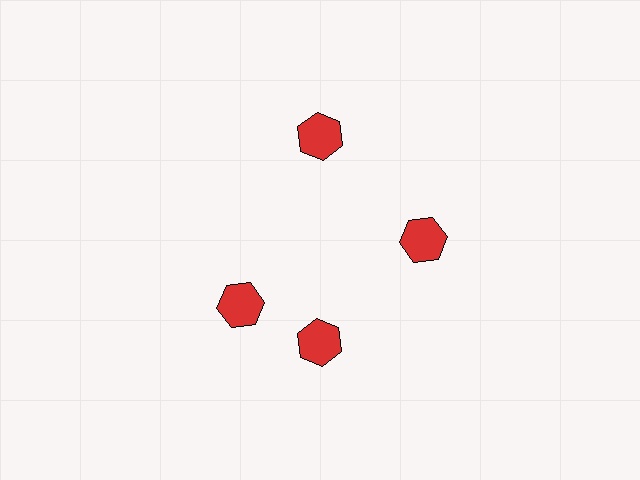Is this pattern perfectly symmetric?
No. The 4 red hexagons are arranged in a ring, but one element near the 9 o'clock position is rotated out of alignment along the ring, breaking the 4-fold rotational symmetry.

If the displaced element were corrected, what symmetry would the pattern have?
It would have 4-fold rotational symmetry — the pattern would map onto itself every 90 degrees.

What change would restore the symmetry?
The symmetry would be restored by rotating it back into even spacing with its neighbors so that all 4 hexagons sit at equal angles and equal distance from the center.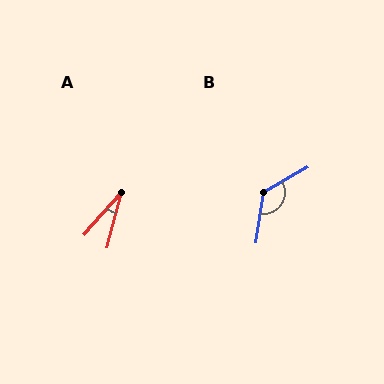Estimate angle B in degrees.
Approximately 129 degrees.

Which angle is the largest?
B, at approximately 129 degrees.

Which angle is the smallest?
A, at approximately 27 degrees.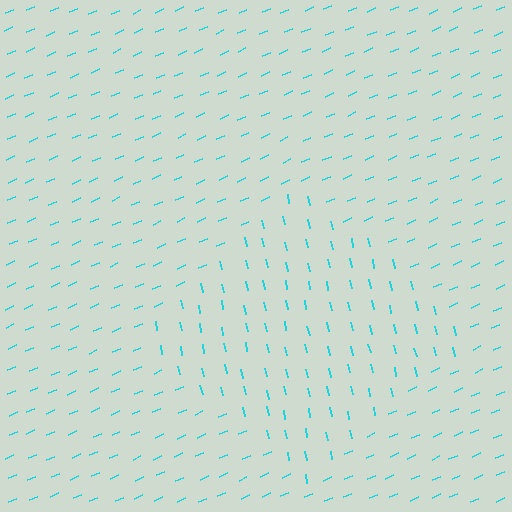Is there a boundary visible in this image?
Yes, there is a texture boundary formed by a change in line orientation.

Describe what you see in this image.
The image is filled with small cyan line segments. A diamond region in the image has lines oriented differently from the surrounding lines, creating a visible texture boundary.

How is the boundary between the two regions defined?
The boundary is defined purely by a change in line orientation (approximately 79 degrees difference). All lines are the same color and thickness.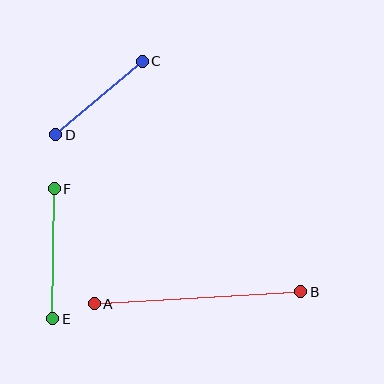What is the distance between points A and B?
The distance is approximately 207 pixels.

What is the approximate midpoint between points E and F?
The midpoint is at approximately (53, 254) pixels.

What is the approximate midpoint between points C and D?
The midpoint is at approximately (99, 98) pixels.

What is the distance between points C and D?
The distance is approximately 113 pixels.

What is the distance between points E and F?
The distance is approximately 130 pixels.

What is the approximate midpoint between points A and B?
The midpoint is at approximately (198, 298) pixels.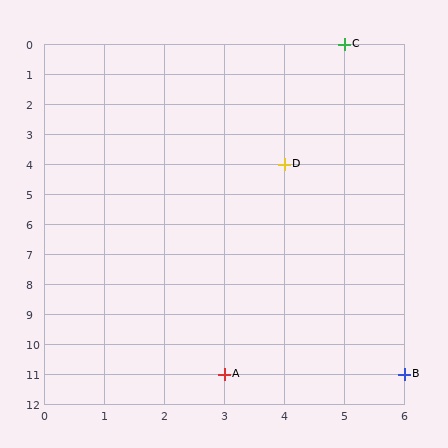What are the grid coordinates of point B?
Point B is at grid coordinates (6, 11).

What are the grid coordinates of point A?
Point A is at grid coordinates (3, 11).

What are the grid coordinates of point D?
Point D is at grid coordinates (4, 4).